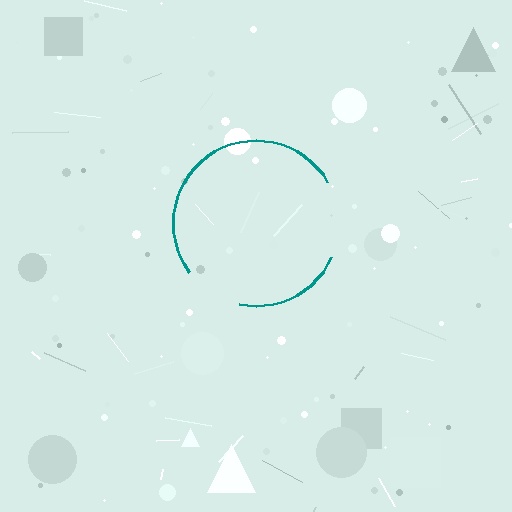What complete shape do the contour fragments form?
The contour fragments form a circle.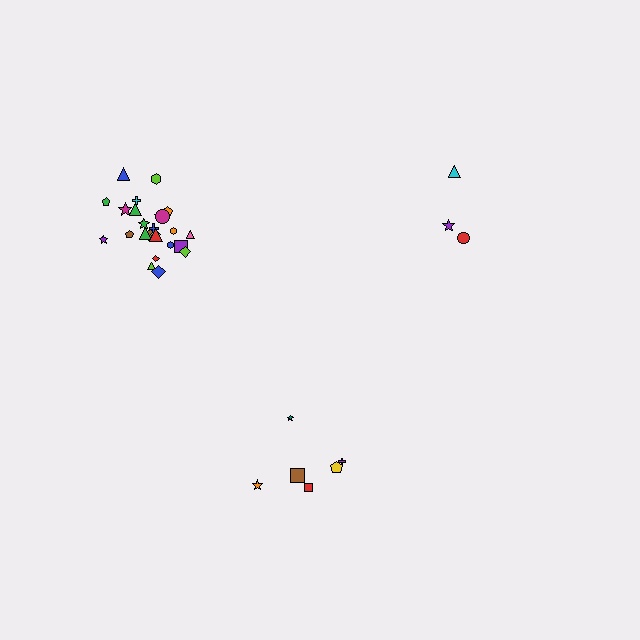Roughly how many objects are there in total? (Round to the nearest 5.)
Roughly 35 objects in total.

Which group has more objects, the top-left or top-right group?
The top-left group.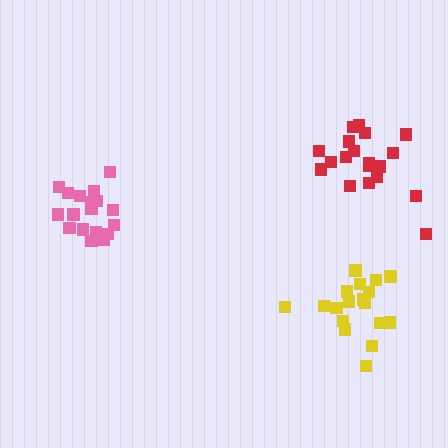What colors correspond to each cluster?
The clusters are colored: yellow, pink, red.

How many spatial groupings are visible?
There are 3 spatial groupings.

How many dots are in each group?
Group 1: 20 dots, Group 2: 18 dots, Group 3: 19 dots (57 total).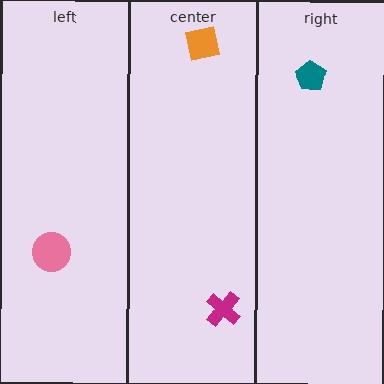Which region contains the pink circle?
The left region.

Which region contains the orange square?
The center region.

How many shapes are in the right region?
1.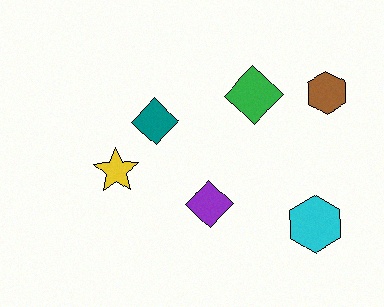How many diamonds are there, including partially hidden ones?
There are 3 diamonds.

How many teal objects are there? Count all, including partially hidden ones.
There is 1 teal object.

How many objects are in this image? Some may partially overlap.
There are 6 objects.